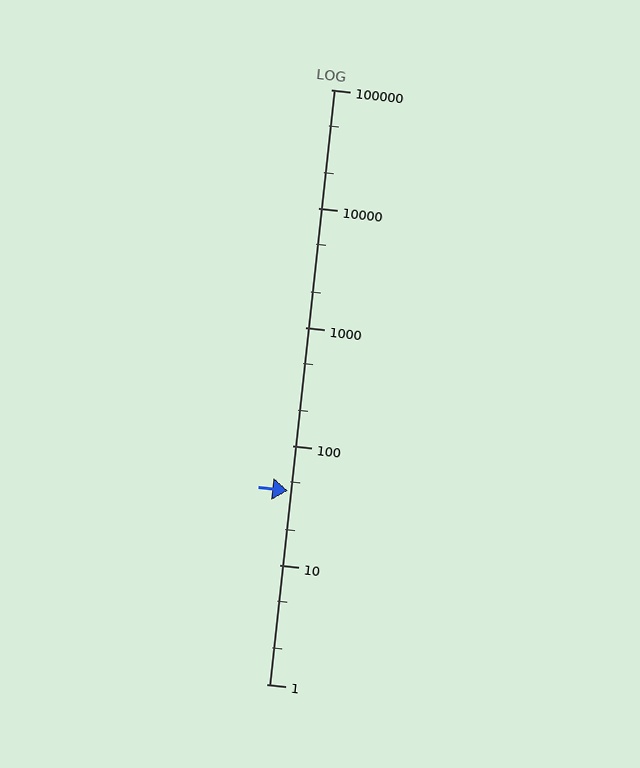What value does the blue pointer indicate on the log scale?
The pointer indicates approximately 42.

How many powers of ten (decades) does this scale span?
The scale spans 5 decades, from 1 to 100000.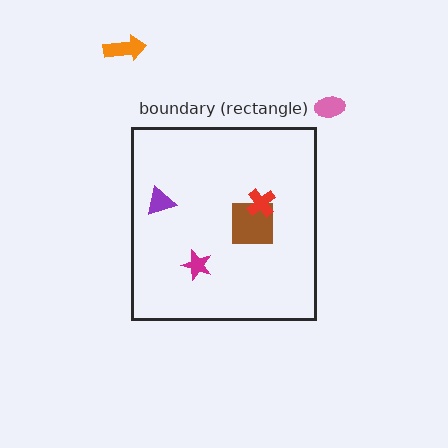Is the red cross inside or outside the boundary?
Inside.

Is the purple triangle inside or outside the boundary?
Inside.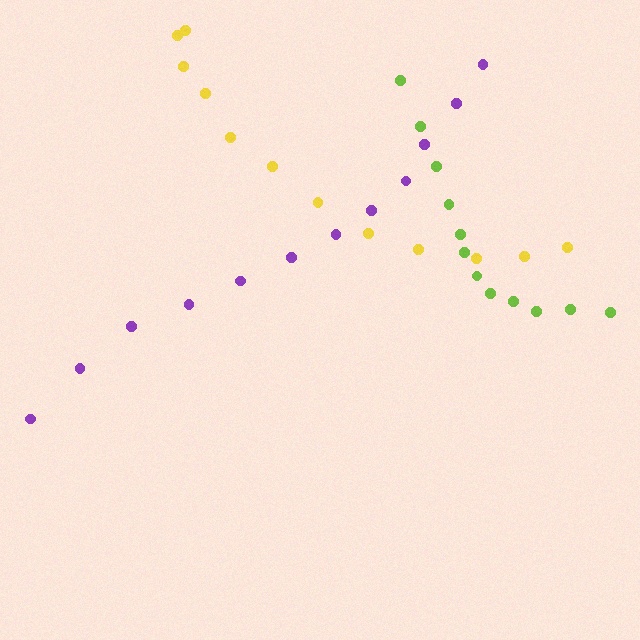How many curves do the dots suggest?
There are 3 distinct paths.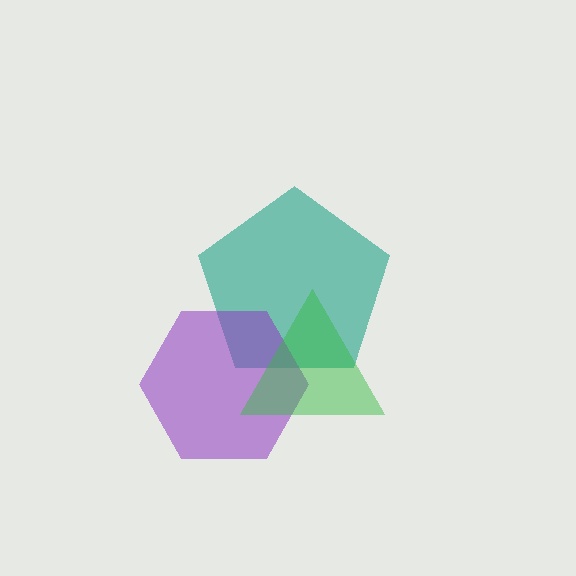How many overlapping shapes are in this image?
There are 3 overlapping shapes in the image.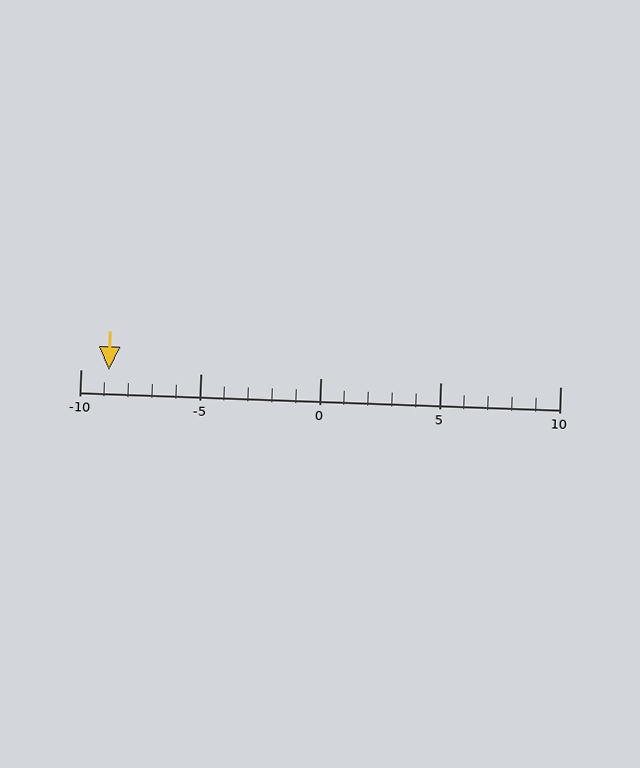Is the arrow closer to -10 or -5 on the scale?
The arrow is closer to -10.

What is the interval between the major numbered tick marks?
The major tick marks are spaced 5 units apart.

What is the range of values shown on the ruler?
The ruler shows values from -10 to 10.